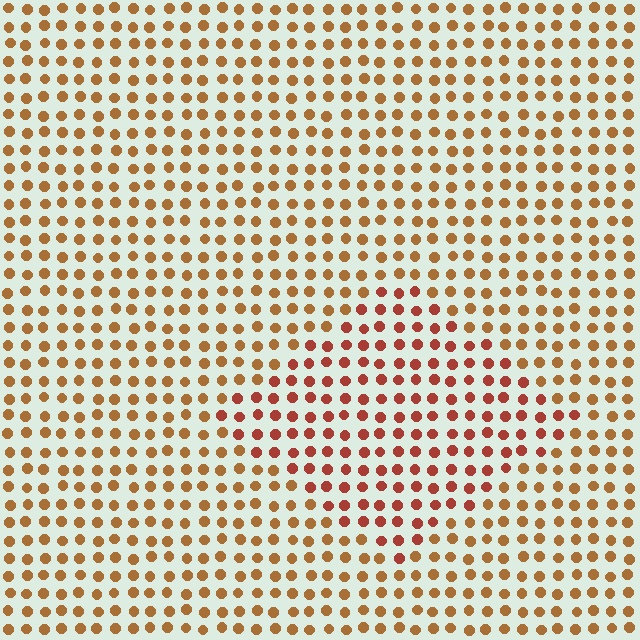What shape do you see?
I see a diamond.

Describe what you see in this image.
The image is filled with small brown elements in a uniform arrangement. A diamond-shaped region is visible where the elements are tinted to a slightly different hue, forming a subtle color boundary.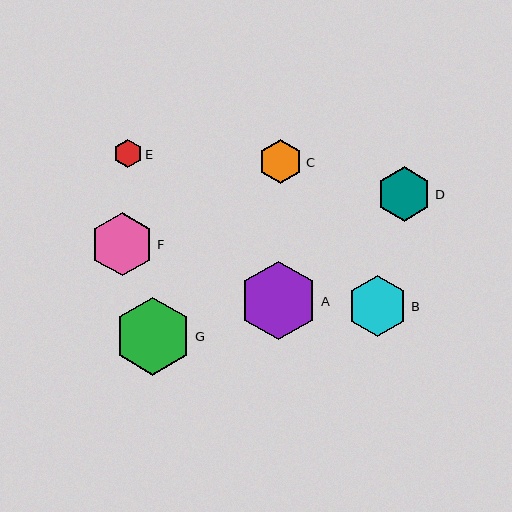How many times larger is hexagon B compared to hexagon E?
Hexagon B is approximately 2.1 times the size of hexagon E.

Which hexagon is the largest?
Hexagon A is the largest with a size of approximately 79 pixels.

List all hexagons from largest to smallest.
From largest to smallest: A, G, F, B, D, C, E.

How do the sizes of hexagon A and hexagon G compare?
Hexagon A and hexagon G are approximately the same size.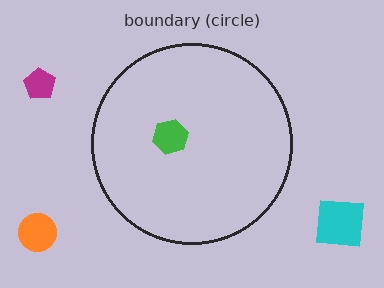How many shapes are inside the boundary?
1 inside, 3 outside.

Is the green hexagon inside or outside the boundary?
Inside.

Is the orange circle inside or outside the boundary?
Outside.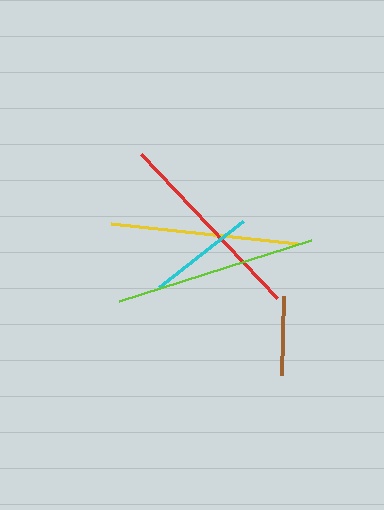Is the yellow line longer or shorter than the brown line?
The yellow line is longer than the brown line.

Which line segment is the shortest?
The brown line is the shortest at approximately 79 pixels.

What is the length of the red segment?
The red segment is approximately 198 pixels long.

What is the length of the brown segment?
The brown segment is approximately 79 pixels long.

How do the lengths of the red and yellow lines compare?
The red and yellow lines are approximately the same length.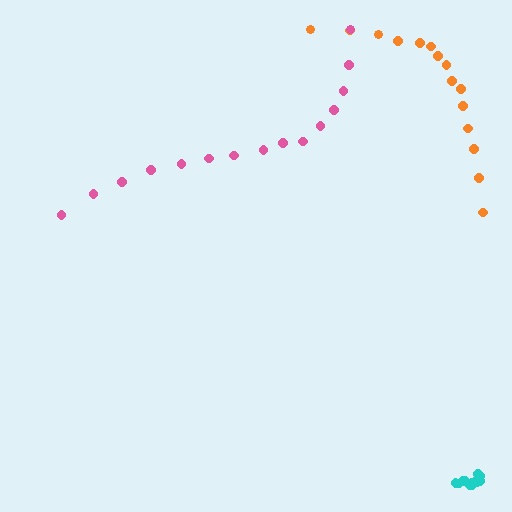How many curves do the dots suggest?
There are 3 distinct paths.